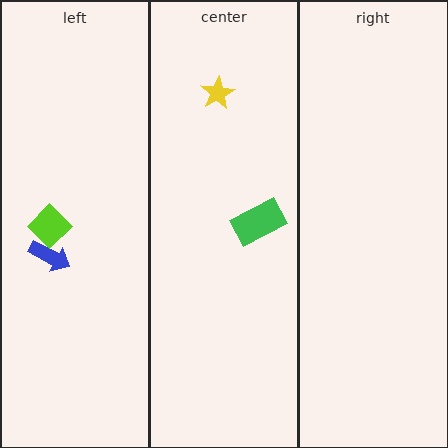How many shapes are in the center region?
2.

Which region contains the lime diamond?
The left region.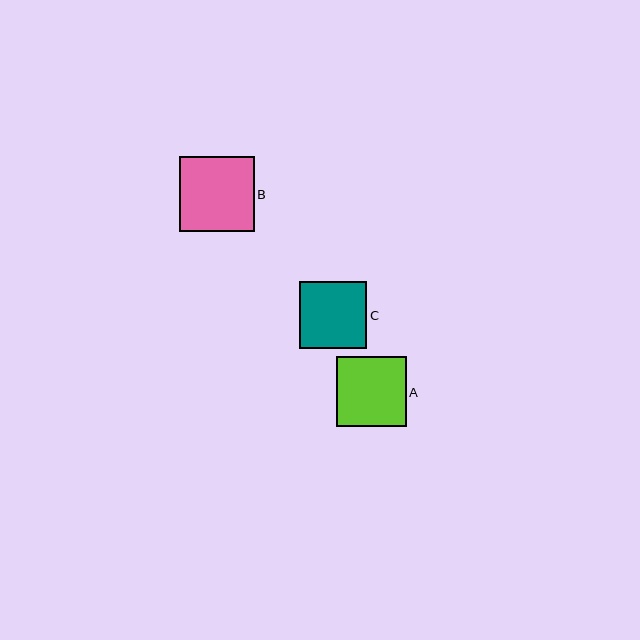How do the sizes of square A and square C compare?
Square A and square C are approximately the same size.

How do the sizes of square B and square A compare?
Square B and square A are approximately the same size.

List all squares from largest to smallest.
From largest to smallest: B, A, C.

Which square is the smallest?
Square C is the smallest with a size of approximately 67 pixels.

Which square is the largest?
Square B is the largest with a size of approximately 75 pixels.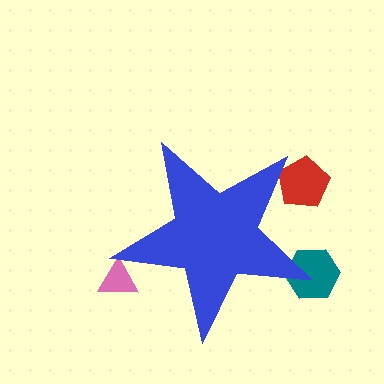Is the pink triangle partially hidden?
Yes, the pink triangle is partially hidden behind the blue star.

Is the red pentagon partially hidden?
Yes, the red pentagon is partially hidden behind the blue star.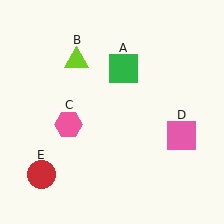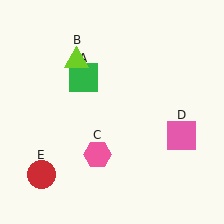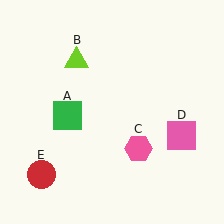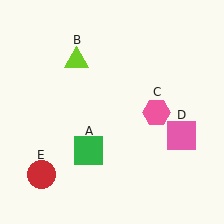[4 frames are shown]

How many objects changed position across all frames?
2 objects changed position: green square (object A), pink hexagon (object C).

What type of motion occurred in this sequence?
The green square (object A), pink hexagon (object C) rotated counterclockwise around the center of the scene.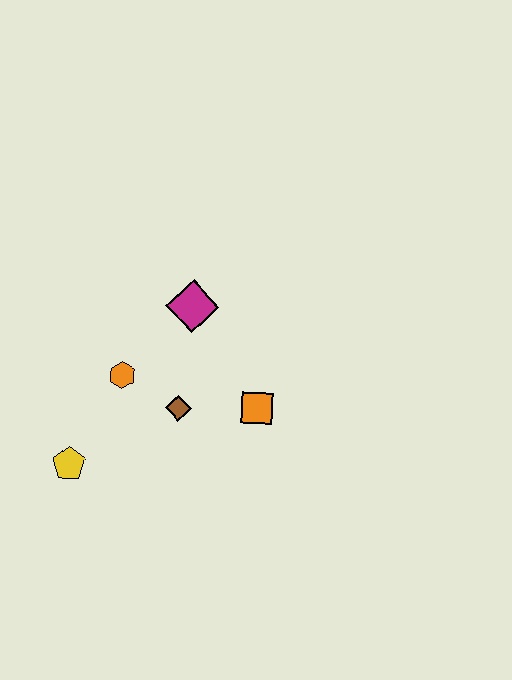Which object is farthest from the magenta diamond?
The yellow pentagon is farthest from the magenta diamond.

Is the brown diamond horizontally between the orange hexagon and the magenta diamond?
Yes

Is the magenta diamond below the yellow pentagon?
No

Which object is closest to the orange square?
The brown diamond is closest to the orange square.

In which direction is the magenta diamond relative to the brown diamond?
The magenta diamond is above the brown diamond.